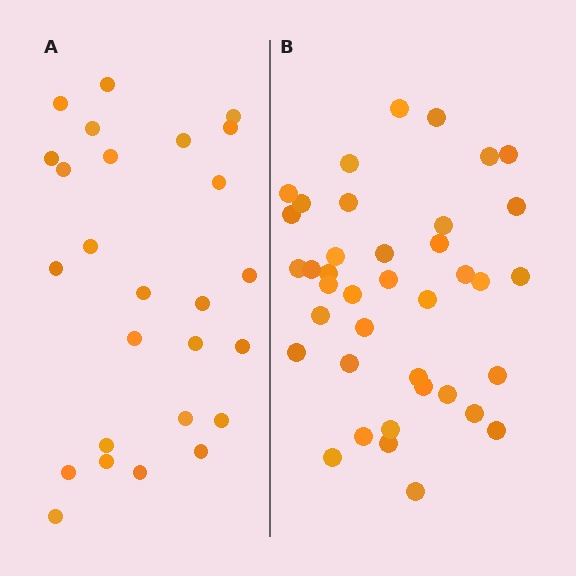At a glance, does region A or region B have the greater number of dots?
Region B (the right region) has more dots.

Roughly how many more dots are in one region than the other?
Region B has approximately 15 more dots than region A.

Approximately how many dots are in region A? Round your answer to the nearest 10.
About 30 dots. (The exact count is 26, which rounds to 30.)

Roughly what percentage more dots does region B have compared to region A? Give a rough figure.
About 50% more.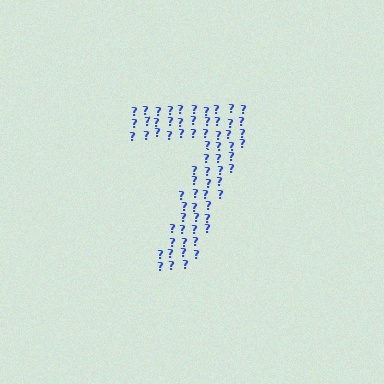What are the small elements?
The small elements are question marks.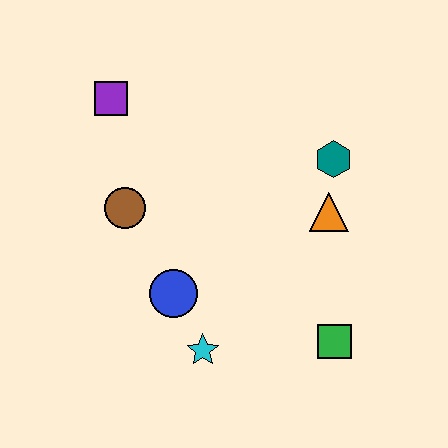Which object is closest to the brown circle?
The blue circle is closest to the brown circle.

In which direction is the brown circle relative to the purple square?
The brown circle is below the purple square.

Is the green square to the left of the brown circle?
No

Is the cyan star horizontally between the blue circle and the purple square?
No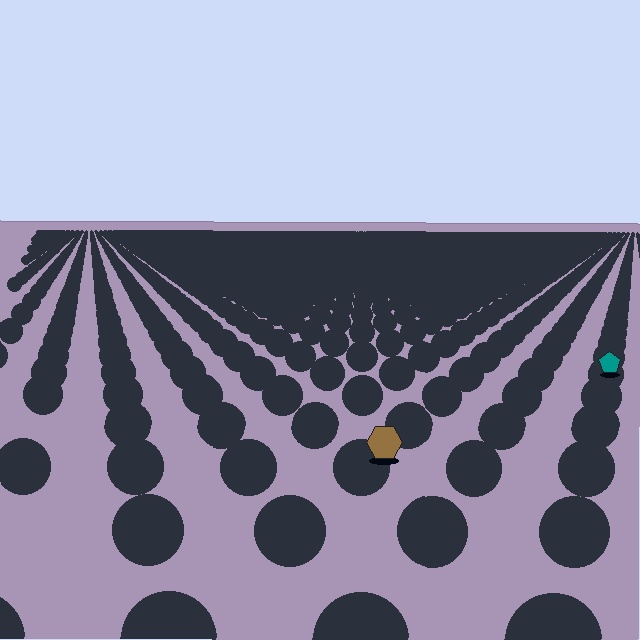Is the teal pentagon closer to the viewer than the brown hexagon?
No. The brown hexagon is closer — you can tell from the texture gradient: the ground texture is coarser near it.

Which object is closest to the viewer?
The brown hexagon is closest. The texture marks near it are larger and more spread out.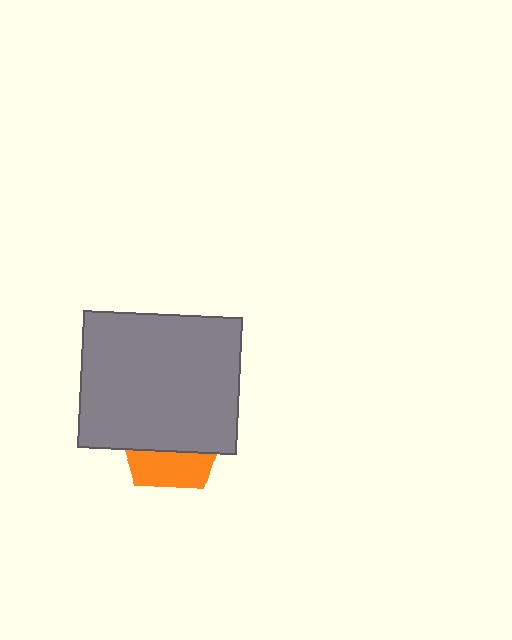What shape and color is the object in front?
The object in front is a gray rectangle.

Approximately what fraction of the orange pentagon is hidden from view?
Roughly 65% of the orange pentagon is hidden behind the gray rectangle.